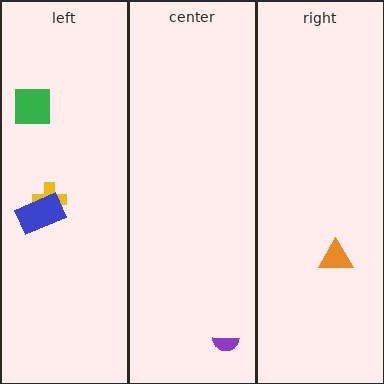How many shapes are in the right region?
1.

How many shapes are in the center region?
1.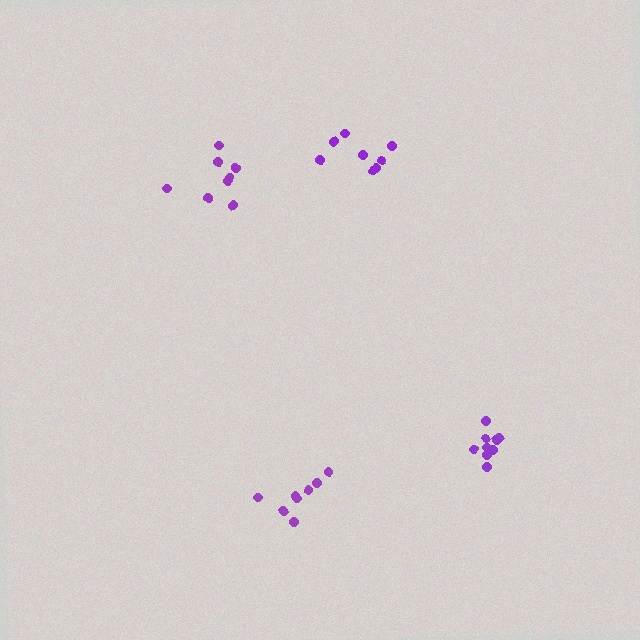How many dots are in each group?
Group 1: 8 dots, Group 2: 8 dots, Group 3: 9 dots, Group 4: 8 dots (33 total).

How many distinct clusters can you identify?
There are 4 distinct clusters.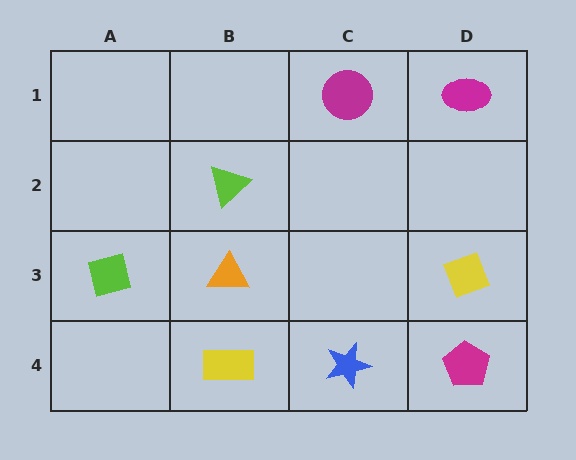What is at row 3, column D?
A yellow diamond.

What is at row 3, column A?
A lime square.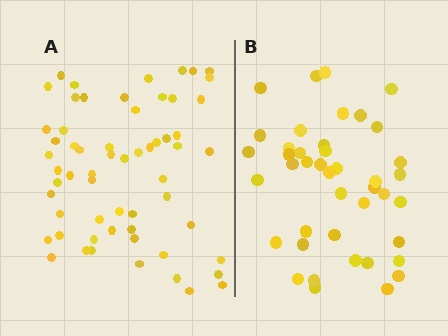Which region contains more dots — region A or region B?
Region A (the left region) has more dots.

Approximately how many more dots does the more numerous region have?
Region A has approximately 20 more dots than region B.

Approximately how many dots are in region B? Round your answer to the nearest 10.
About 40 dots. (The exact count is 42, which rounds to 40.)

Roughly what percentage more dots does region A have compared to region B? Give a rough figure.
About 45% more.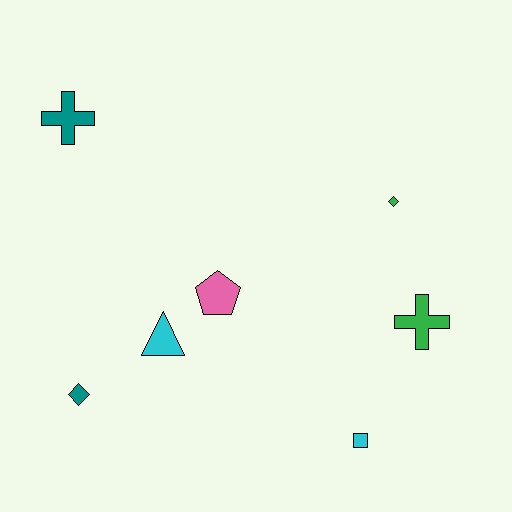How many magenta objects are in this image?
There are no magenta objects.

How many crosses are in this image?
There are 2 crosses.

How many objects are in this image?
There are 7 objects.